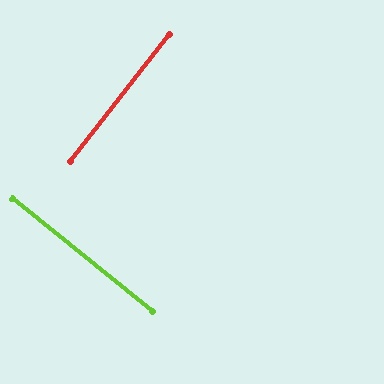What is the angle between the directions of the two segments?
Approximately 89 degrees.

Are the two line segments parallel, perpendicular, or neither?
Perpendicular — they meet at approximately 89°.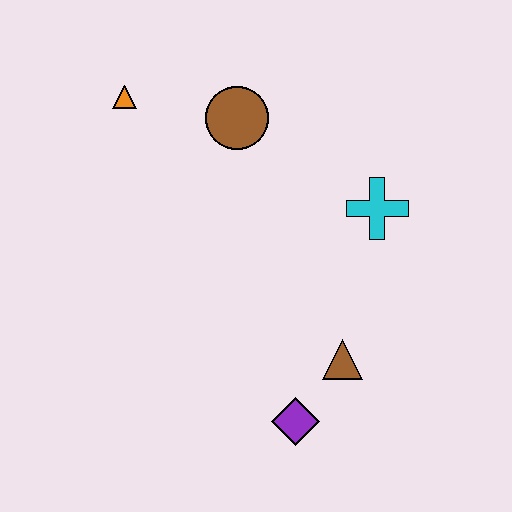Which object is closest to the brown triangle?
The purple diamond is closest to the brown triangle.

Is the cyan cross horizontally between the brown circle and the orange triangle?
No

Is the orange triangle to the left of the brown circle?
Yes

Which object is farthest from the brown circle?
The purple diamond is farthest from the brown circle.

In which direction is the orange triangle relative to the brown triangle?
The orange triangle is above the brown triangle.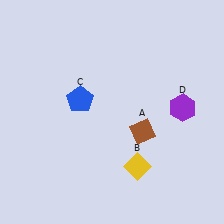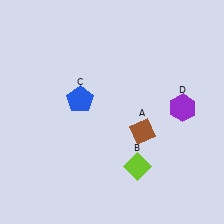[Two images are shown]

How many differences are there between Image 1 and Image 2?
There is 1 difference between the two images.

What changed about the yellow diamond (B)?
In Image 1, B is yellow. In Image 2, it changed to lime.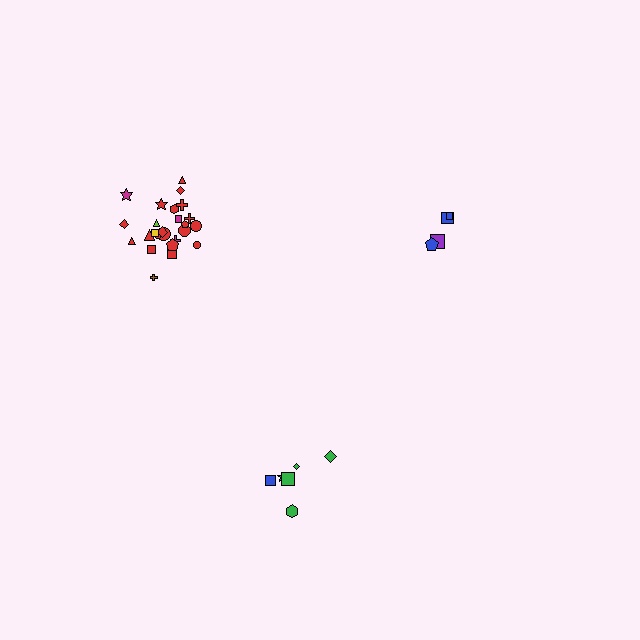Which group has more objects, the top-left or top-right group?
The top-left group.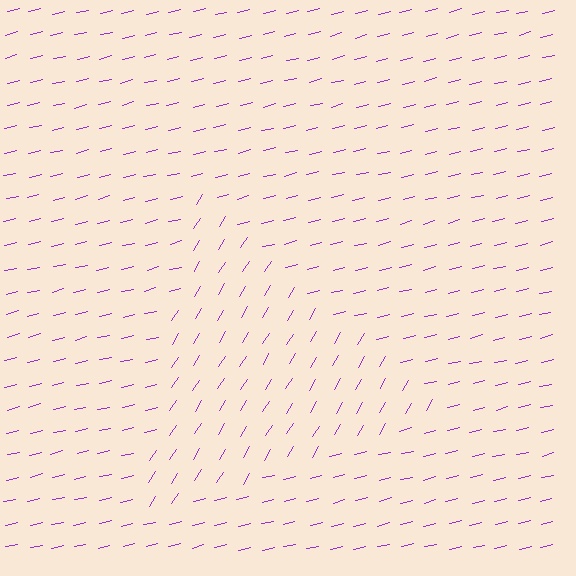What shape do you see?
I see a triangle.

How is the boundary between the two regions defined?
The boundary is defined purely by a change in line orientation (approximately 45 degrees difference). All lines are the same color and thickness.